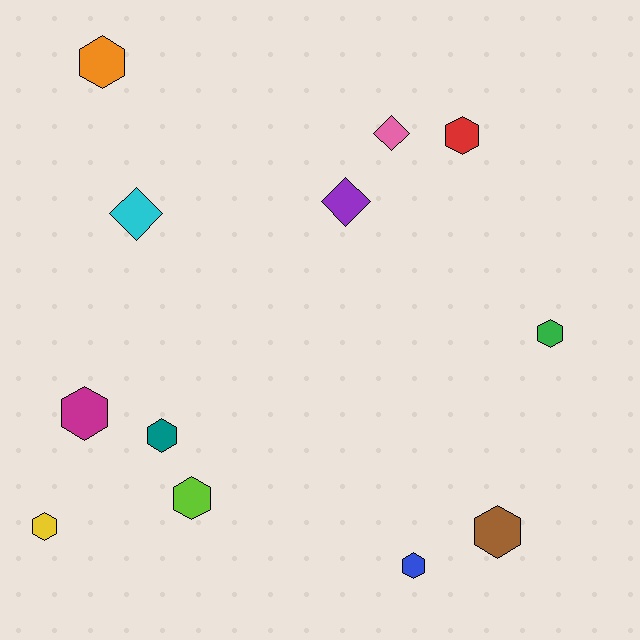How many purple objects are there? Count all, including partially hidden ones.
There is 1 purple object.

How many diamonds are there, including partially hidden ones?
There are 3 diamonds.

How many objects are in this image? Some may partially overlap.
There are 12 objects.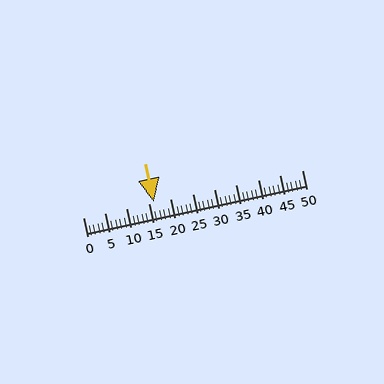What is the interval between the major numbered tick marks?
The major tick marks are spaced 5 units apart.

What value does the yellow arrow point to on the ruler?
The yellow arrow points to approximately 16.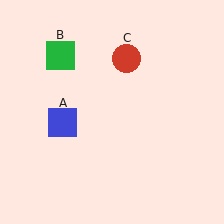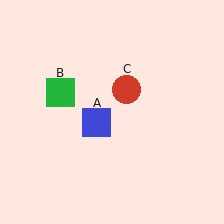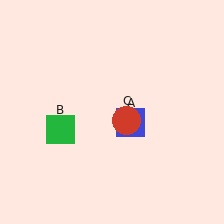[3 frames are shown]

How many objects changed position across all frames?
3 objects changed position: blue square (object A), green square (object B), red circle (object C).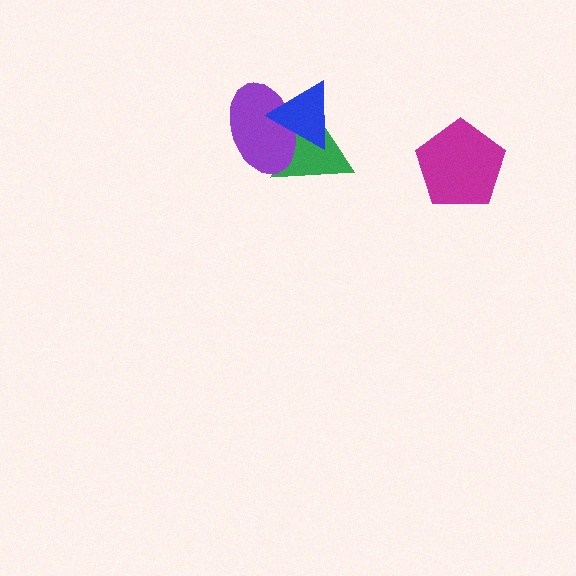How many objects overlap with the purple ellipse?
2 objects overlap with the purple ellipse.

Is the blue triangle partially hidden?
No, no other shape covers it.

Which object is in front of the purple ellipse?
The blue triangle is in front of the purple ellipse.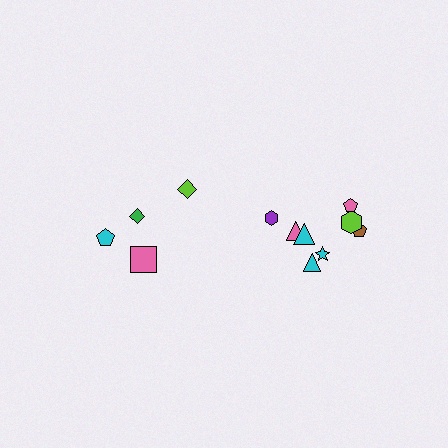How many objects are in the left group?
There are 4 objects.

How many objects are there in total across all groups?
There are 12 objects.